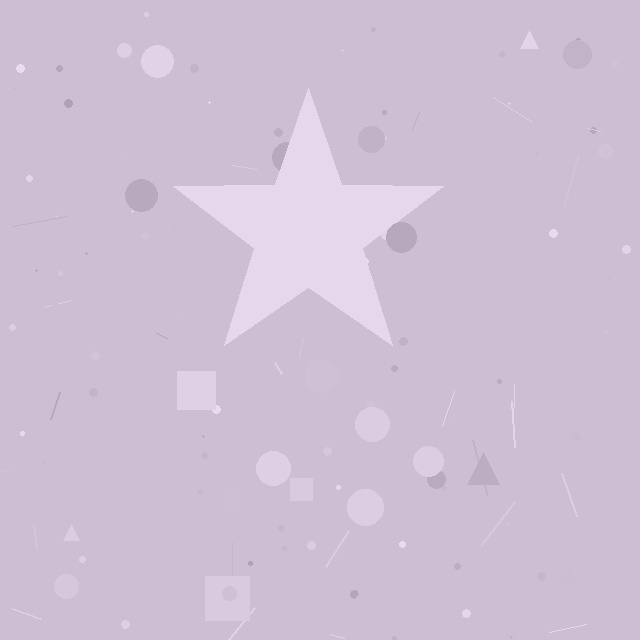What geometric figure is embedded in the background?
A star is embedded in the background.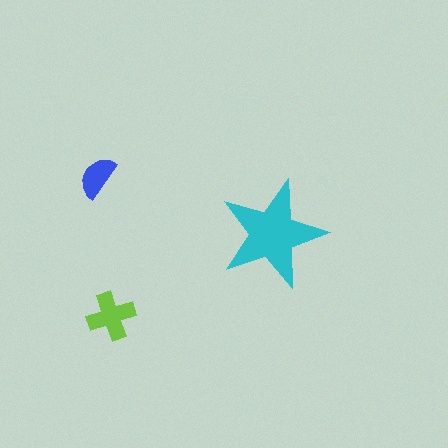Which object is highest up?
The blue semicircle is topmost.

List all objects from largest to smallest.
The cyan star, the lime cross, the blue semicircle.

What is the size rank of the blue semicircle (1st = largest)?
3rd.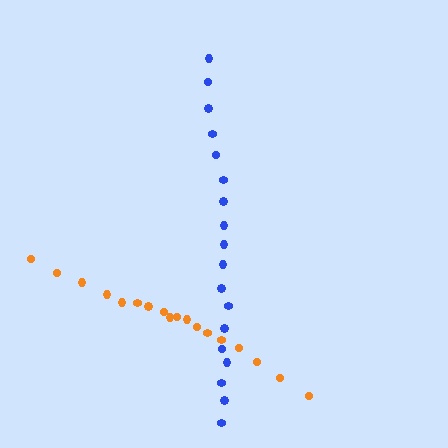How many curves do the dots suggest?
There are 2 distinct paths.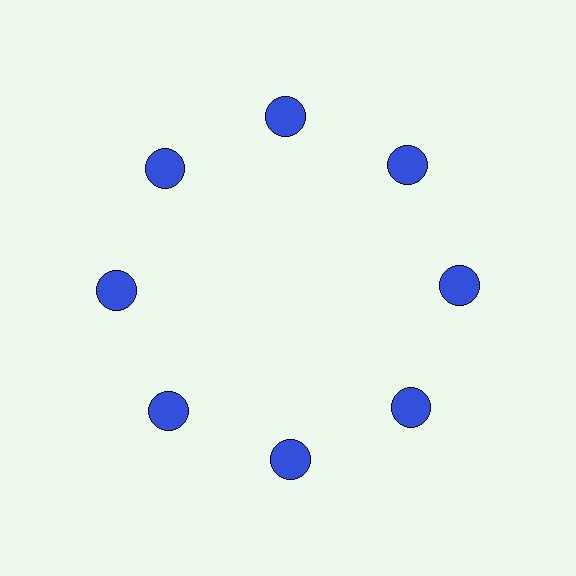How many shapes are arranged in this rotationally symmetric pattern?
There are 8 shapes, arranged in 8 groups of 1.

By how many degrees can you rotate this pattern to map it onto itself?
The pattern maps onto itself every 45 degrees of rotation.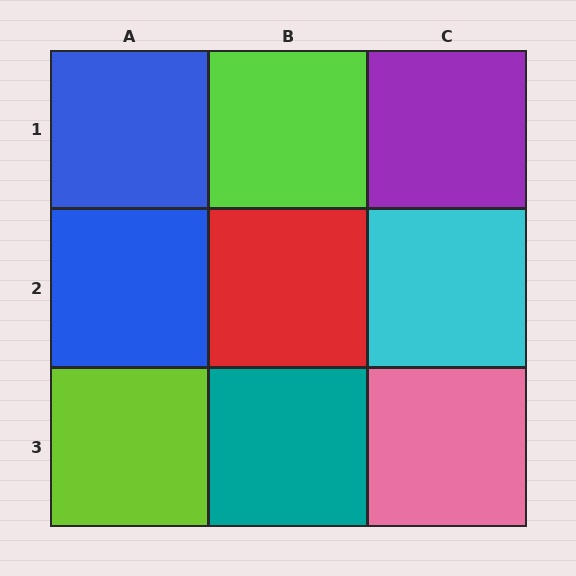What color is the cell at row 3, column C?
Pink.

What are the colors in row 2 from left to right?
Blue, red, cyan.